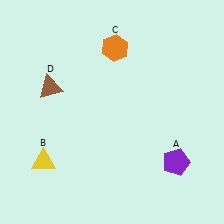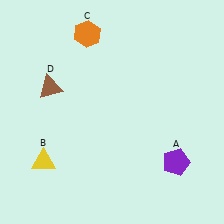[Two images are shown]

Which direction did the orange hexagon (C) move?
The orange hexagon (C) moved left.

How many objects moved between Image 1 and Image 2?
1 object moved between the two images.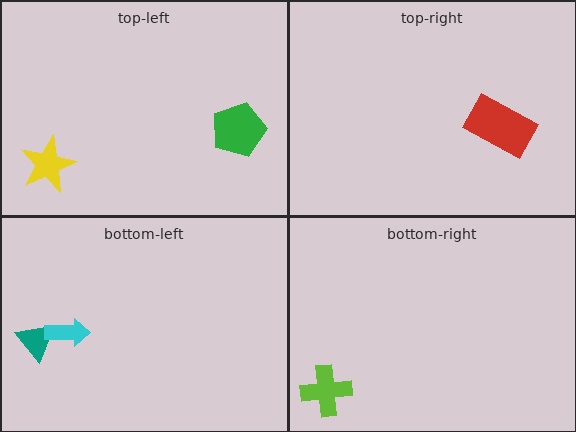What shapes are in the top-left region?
The green pentagon, the yellow star.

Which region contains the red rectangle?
The top-right region.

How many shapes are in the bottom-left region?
2.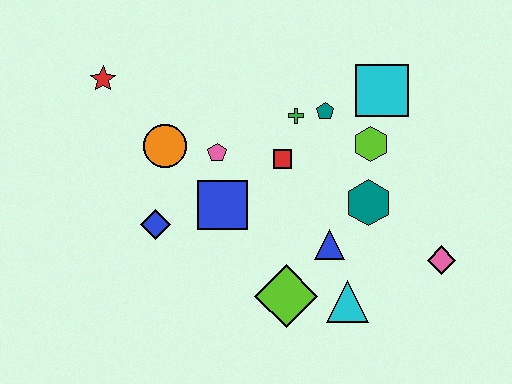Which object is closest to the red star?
The orange circle is closest to the red star.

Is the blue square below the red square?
Yes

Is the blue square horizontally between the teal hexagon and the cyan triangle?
No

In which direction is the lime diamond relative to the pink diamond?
The lime diamond is to the left of the pink diamond.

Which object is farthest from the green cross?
The pink diamond is farthest from the green cross.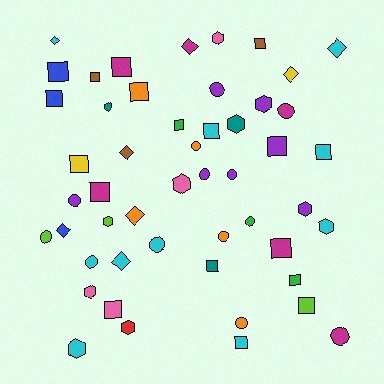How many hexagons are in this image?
There are 11 hexagons.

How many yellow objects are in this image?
There are 2 yellow objects.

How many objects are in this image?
There are 50 objects.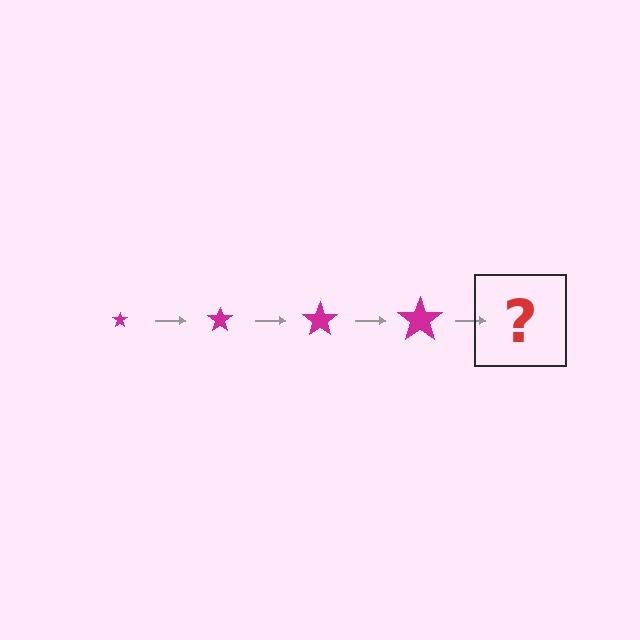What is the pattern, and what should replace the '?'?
The pattern is that the star gets progressively larger each step. The '?' should be a magenta star, larger than the previous one.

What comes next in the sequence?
The next element should be a magenta star, larger than the previous one.